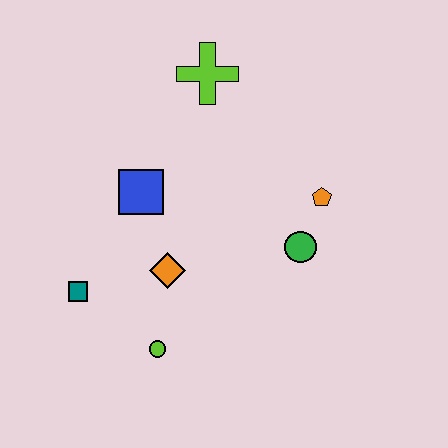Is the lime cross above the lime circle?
Yes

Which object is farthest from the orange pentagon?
The teal square is farthest from the orange pentagon.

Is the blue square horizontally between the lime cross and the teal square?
Yes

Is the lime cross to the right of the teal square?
Yes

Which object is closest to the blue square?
The orange diamond is closest to the blue square.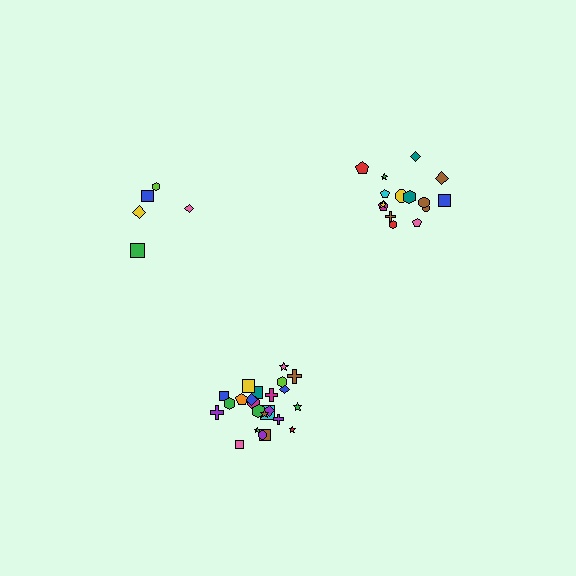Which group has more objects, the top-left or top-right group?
The top-right group.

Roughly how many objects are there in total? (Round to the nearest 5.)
Roughly 45 objects in total.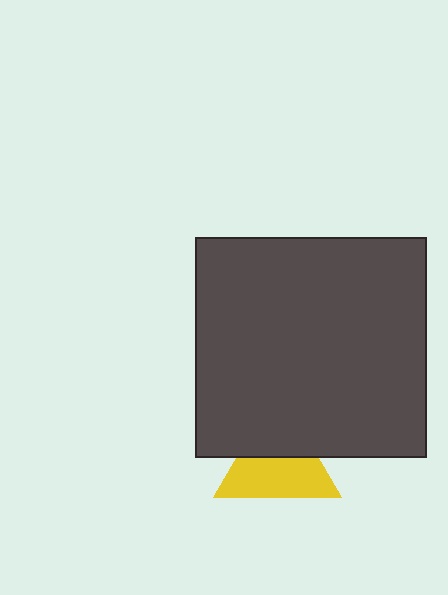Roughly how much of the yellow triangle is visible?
About half of it is visible (roughly 59%).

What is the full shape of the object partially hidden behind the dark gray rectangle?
The partially hidden object is a yellow triangle.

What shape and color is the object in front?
The object in front is a dark gray rectangle.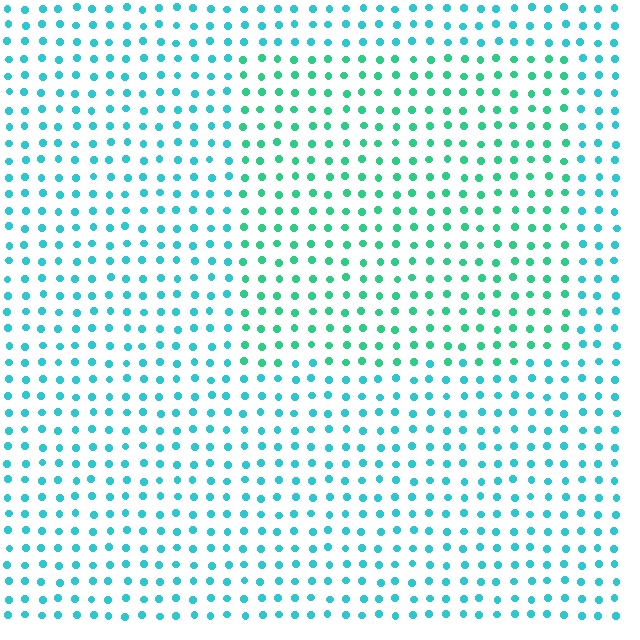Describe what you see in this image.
The image is filled with small cyan elements in a uniform arrangement. A rectangle-shaped region is visible where the elements are tinted to a slightly different hue, forming a subtle color boundary.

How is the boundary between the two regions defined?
The boundary is defined purely by a slight shift in hue (about 29 degrees). Spacing, size, and orientation are identical on both sides.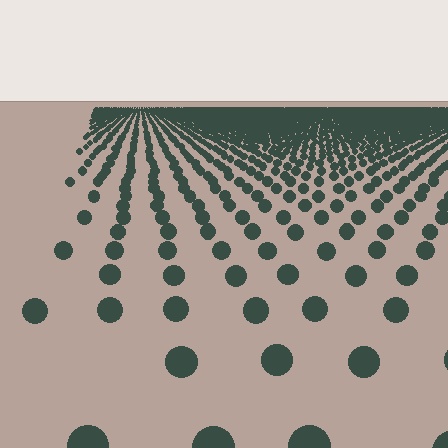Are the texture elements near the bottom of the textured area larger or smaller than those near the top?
Larger. Near the bottom, elements are closer to the viewer and appear at a bigger on-screen size.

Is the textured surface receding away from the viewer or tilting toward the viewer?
The surface is receding away from the viewer. Texture elements get smaller and denser toward the top.